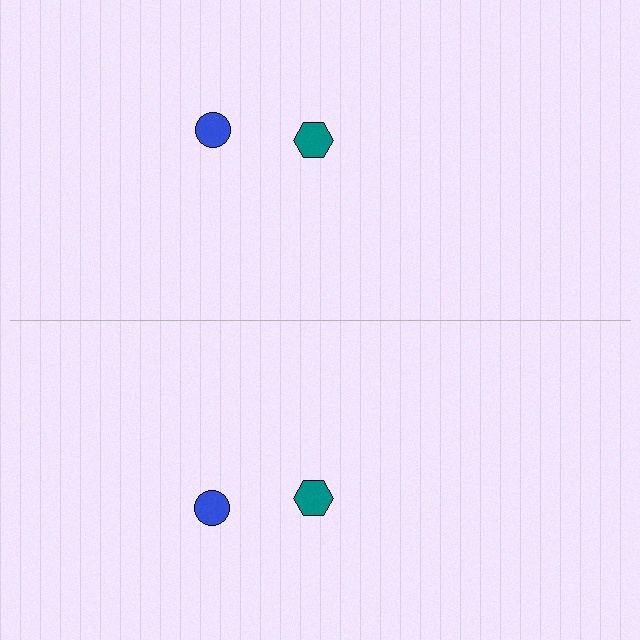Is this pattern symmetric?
Yes, this pattern has bilateral (reflection) symmetry.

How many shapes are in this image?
There are 4 shapes in this image.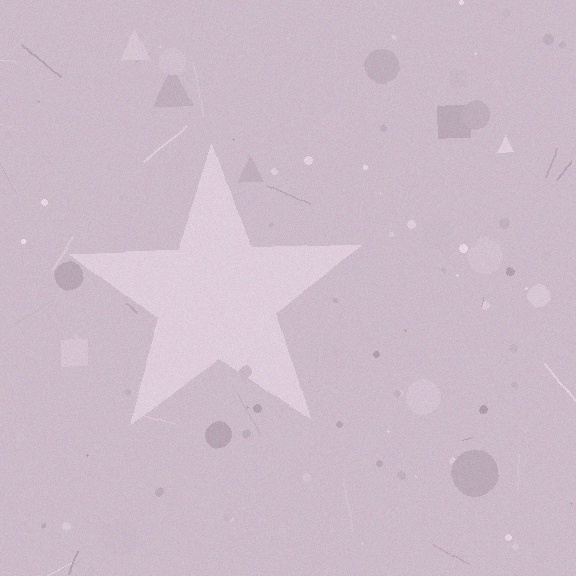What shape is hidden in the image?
A star is hidden in the image.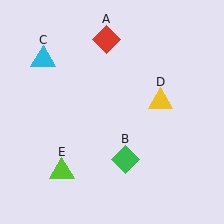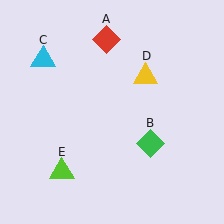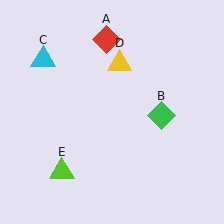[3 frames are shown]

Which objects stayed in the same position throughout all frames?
Red diamond (object A) and cyan triangle (object C) and lime triangle (object E) remained stationary.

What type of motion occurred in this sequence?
The green diamond (object B), yellow triangle (object D) rotated counterclockwise around the center of the scene.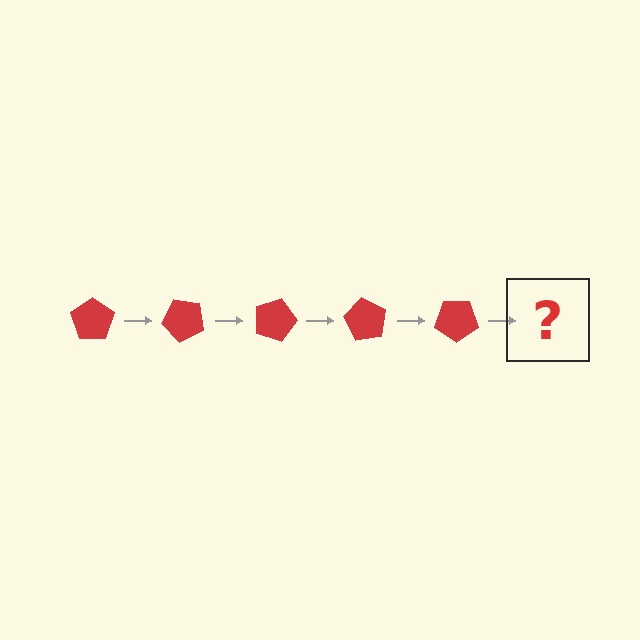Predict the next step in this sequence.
The next step is a red pentagon rotated 225 degrees.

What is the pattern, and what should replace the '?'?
The pattern is that the pentagon rotates 45 degrees each step. The '?' should be a red pentagon rotated 225 degrees.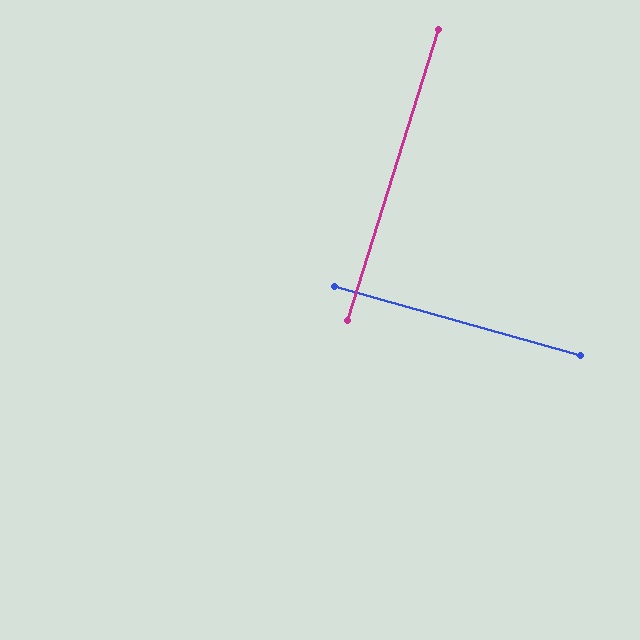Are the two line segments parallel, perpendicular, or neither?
Perpendicular — they meet at approximately 88°.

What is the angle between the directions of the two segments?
Approximately 88 degrees.